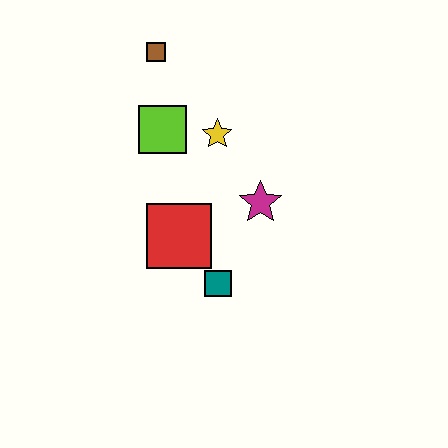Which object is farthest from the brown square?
The teal square is farthest from the brown square.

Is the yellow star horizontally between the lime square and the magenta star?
Yes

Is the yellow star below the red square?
No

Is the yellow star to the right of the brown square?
Yes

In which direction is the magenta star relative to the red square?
The magenta star is to the right of the red square.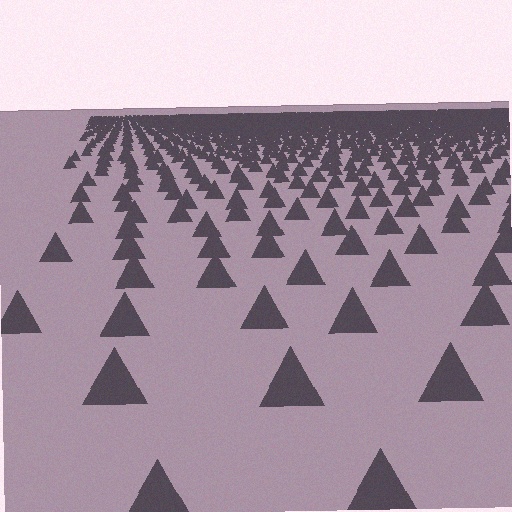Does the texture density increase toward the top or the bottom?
Density increases toward the top.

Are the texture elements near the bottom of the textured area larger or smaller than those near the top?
Larger. Near the bottom, elements are closer to the viewer and appear at a bigger on-screen size.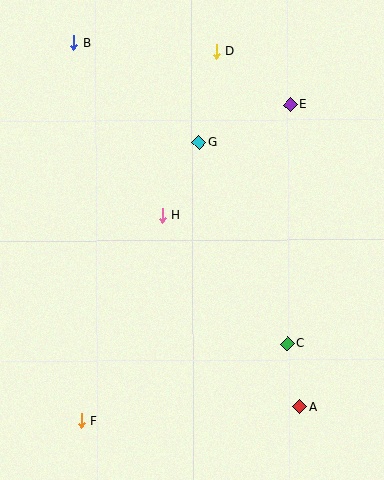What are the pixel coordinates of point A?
Point A is at (300, 407).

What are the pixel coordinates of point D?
Point D is at (216, 51).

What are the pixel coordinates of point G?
Point G is at (199, 142).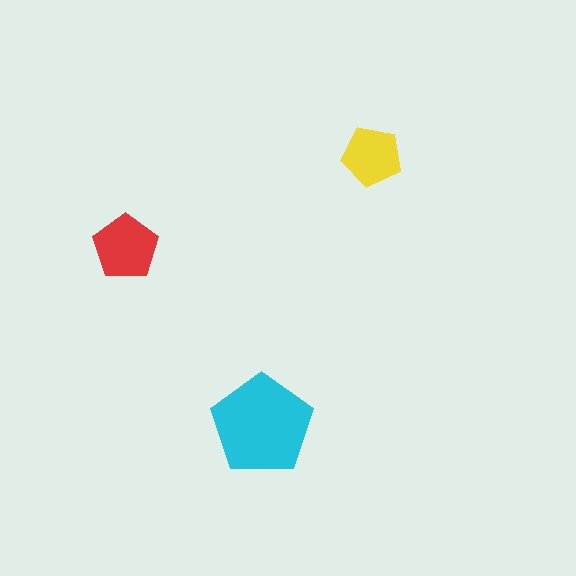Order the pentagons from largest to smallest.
the cyan one, the red one, the yellow one.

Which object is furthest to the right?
The yellow pentagon is rightmost.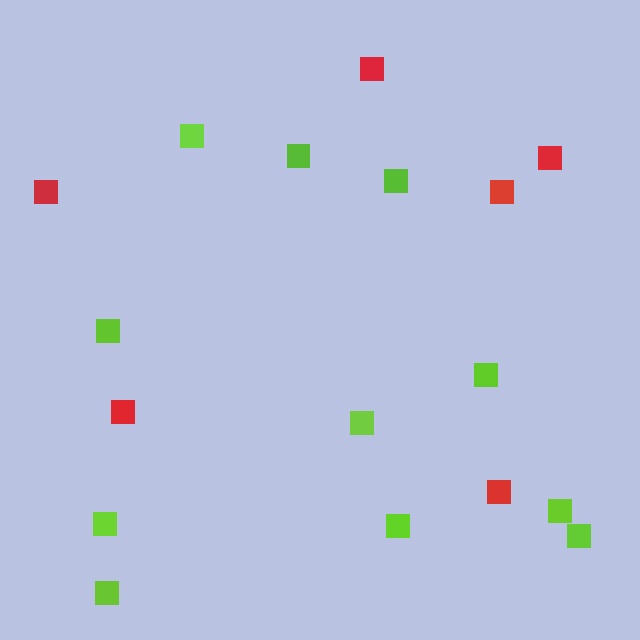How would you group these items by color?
There are 2 groups: one group of lime squares (11) and one group of red squares (6).